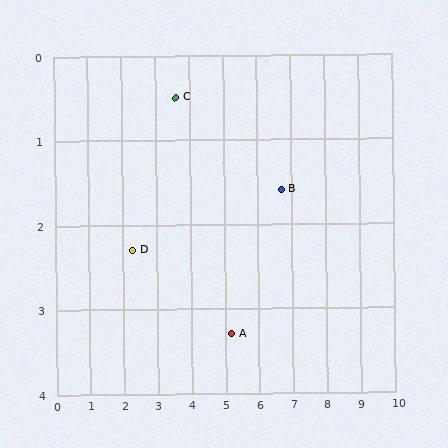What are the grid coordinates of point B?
Point B is at approximately (6.7, 1.6).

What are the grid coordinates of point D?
Point D is at approximately (2.3, 2.3).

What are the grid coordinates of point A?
Point A is at approximately (5.2, 3.3).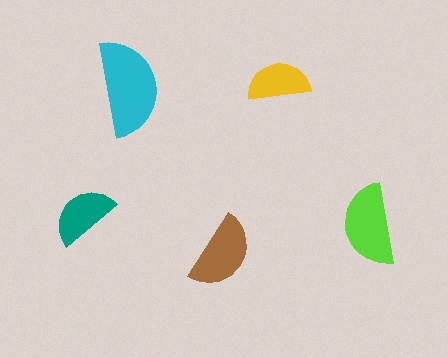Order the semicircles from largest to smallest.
the cyan one, the lime one, the brown one, the teal one, the yellow one.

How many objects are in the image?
There are 5 objects in the image.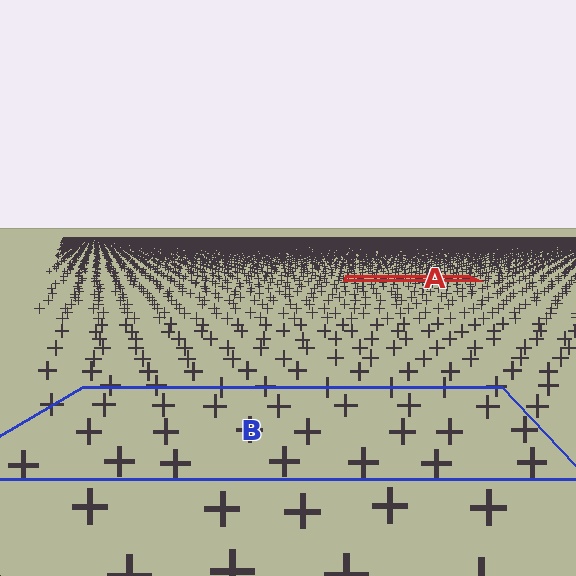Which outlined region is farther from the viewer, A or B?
Region A is farther from the viewer — the texture elements inside it appear smaller and more densely packed.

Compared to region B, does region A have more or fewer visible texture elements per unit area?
Region A has more texture elements per unit area — they are packed more densely because it is farther away.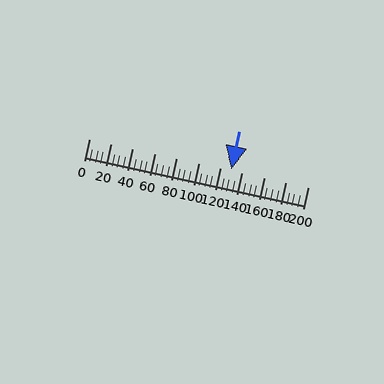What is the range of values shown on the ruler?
The ruler shows values from 0 to 200.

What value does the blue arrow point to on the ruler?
The blue arrow points to approximately 130.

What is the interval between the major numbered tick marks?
The major tick marks are spaced 20 units apart.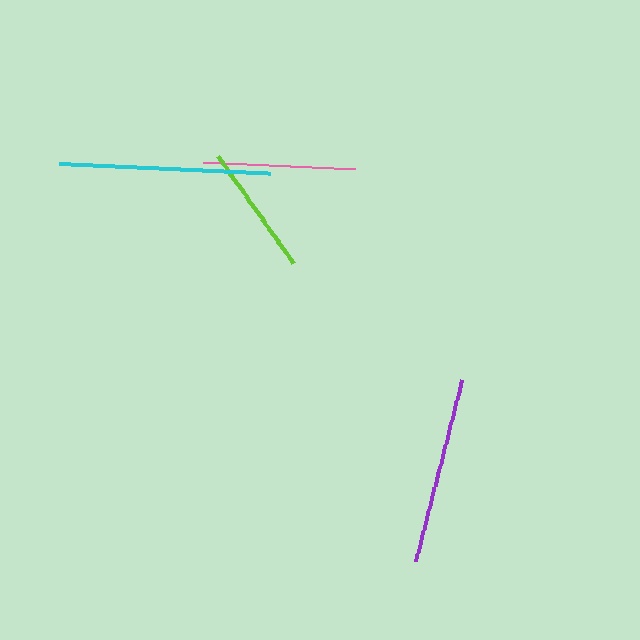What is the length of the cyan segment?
The cyan segment is approximately 212 pixels long.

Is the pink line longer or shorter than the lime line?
The pink line is longer than the lime line.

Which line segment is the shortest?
The lime line is the shortest at approximately 130 pixels.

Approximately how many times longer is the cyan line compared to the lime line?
The cyan line is approximately 1.6 times the length of the lime line.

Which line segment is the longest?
The cyan line is the longest at approximately 212 pixels.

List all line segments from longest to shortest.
From longest to shortest: cyan, purple, pink, lime.